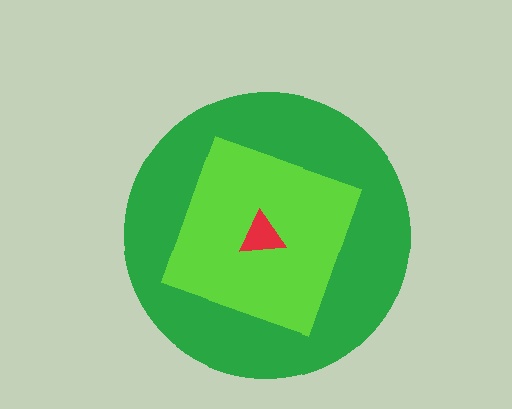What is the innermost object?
The red triangle.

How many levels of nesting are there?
3.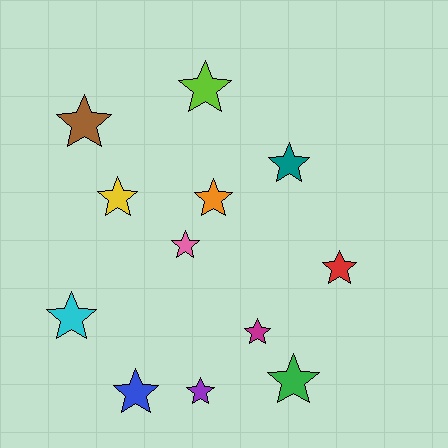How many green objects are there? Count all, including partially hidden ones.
There is 1 green object.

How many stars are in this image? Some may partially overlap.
There are 12 stars.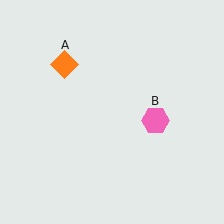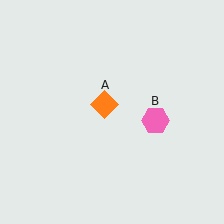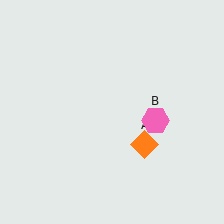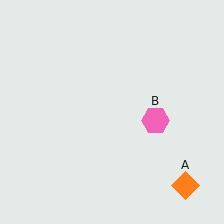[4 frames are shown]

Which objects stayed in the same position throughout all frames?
Pink hexagon (object B) remained stationary.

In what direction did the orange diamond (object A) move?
The orange diamond (object A) moved down and to the right.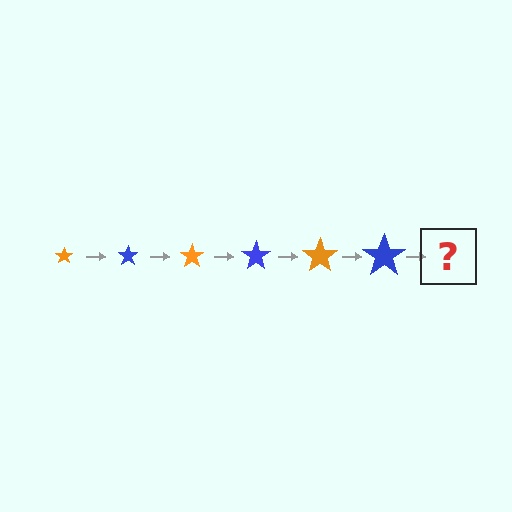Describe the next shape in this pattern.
It should be an orange star, larger than the previous one.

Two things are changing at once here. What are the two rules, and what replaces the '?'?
The two rules are that the star grows larger each step and the color cycles through orange and blue. The '?' should be an orange star, larger than the previous one.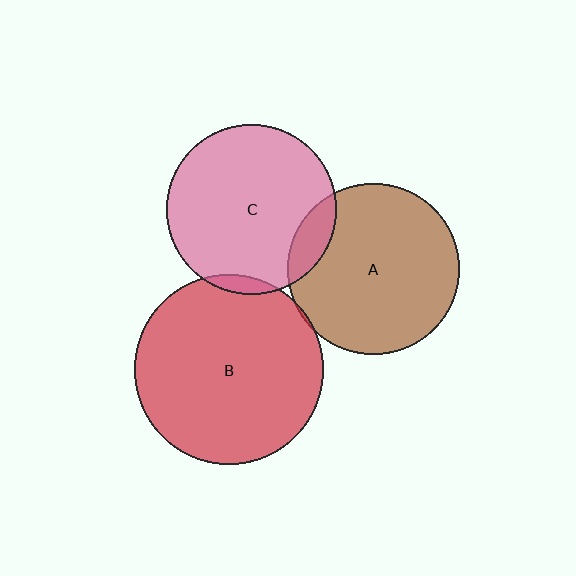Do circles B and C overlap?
Yes.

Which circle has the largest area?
Circle B (red).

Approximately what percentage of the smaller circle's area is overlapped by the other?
Approximately 5%.